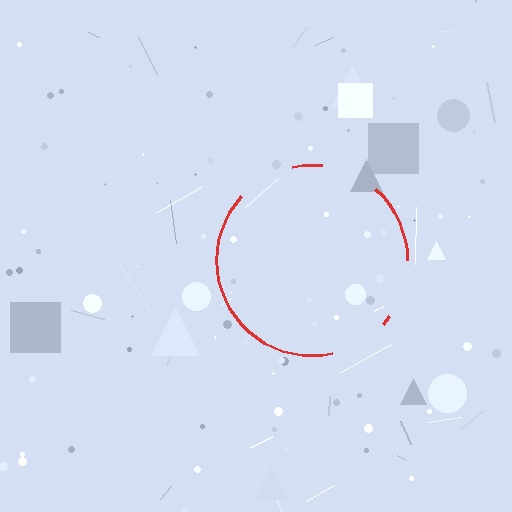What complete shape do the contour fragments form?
The contour fragments form a circle.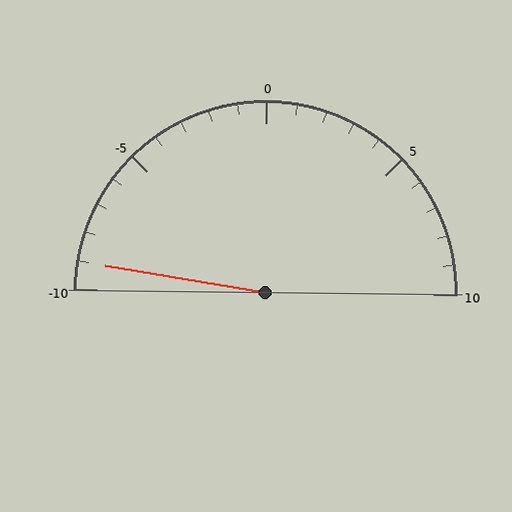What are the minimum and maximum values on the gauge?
The gauge ranges from -10 to 10.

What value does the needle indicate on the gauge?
The needle indicates approximately -9.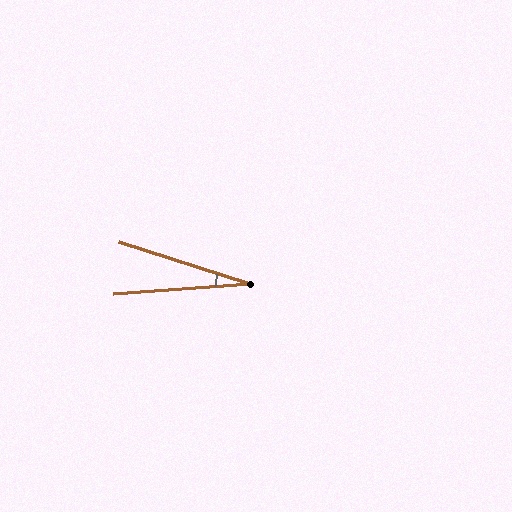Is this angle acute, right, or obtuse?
It is acute.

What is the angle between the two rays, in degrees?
Approximately 22 degrees.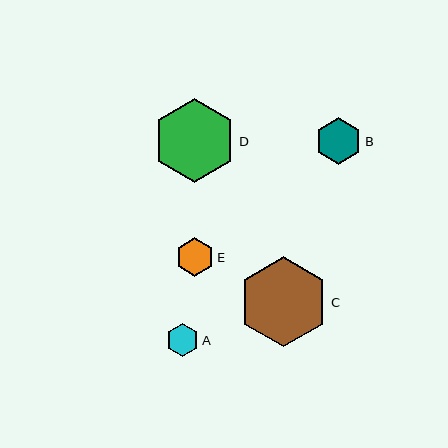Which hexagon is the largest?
Hexagon C is the largest with a size of approximately 90 pixels.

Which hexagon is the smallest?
Hexagon A is the smallest with a size of approximately 33 pixels.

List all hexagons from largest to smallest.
From largest to smallest: C, D, B, E, A.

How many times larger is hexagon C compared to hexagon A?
Hexagon C is approximately 2.7 times the size of hexagon A.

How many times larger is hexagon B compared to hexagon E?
Hexagon B is approximately 1.2 times the size of hexagon E.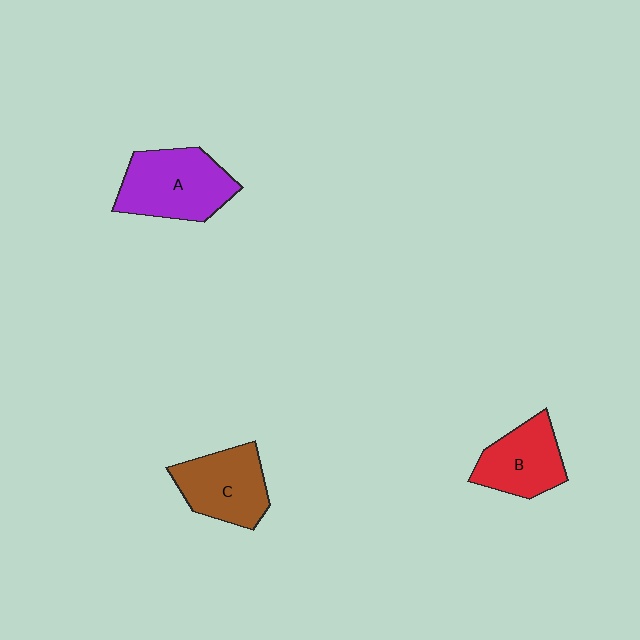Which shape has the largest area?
Shape A (purple).